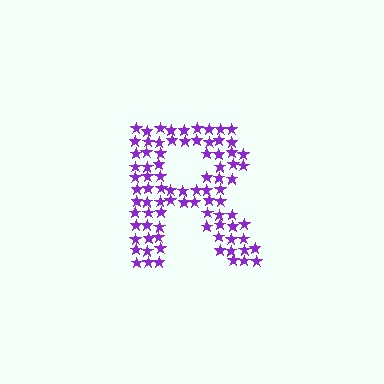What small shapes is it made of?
It is made of small stars.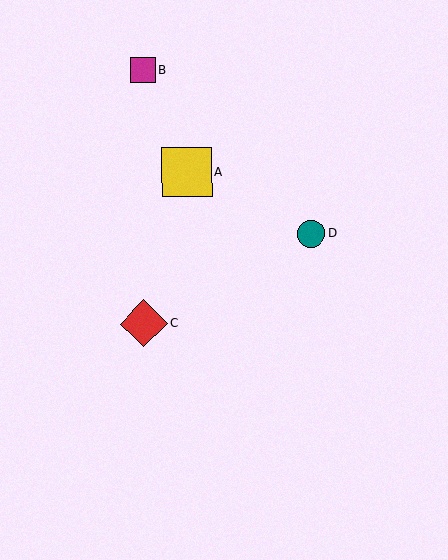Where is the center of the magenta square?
The center of the magenta square is at (143, 70).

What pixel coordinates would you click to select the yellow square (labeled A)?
Click at (187, 172) to select the yellow square A.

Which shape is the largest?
The yellow square (labeled A) is the largest.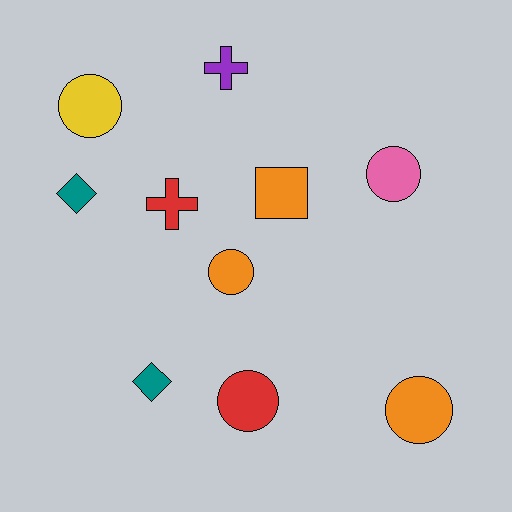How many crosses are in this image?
There are 2 crosses.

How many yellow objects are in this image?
There is 1 yellow object.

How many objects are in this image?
There are 10 objects.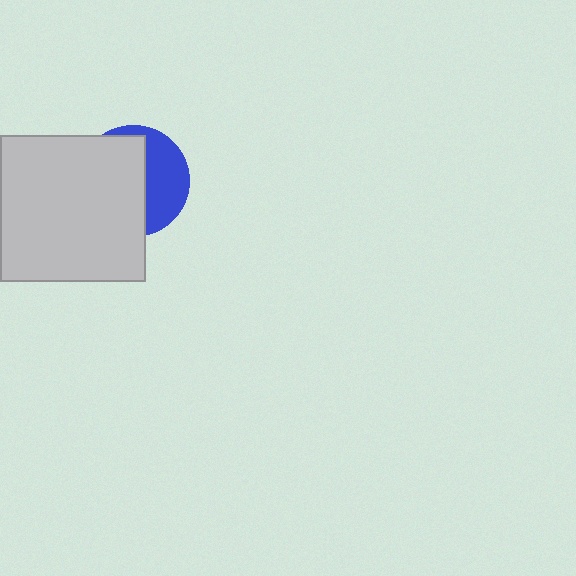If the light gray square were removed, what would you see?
You would see the complete blue circle.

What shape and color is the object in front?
The object in front is a light gray square.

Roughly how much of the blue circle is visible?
A small part of it is visible (roughly 40%).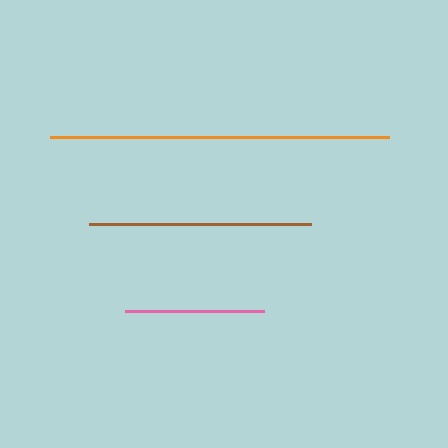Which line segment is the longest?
The orange line is the longest at approximately 339 pixels.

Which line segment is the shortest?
The pink line is the shortest at approximately 139 pixels.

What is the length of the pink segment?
The pink segment is approximately 139 pixels long.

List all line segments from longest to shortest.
From longest to shortest: orange, brown, pink.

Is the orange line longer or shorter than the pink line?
The orange line is longer than the pink line.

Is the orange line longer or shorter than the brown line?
The orange line is longer than the brown line.